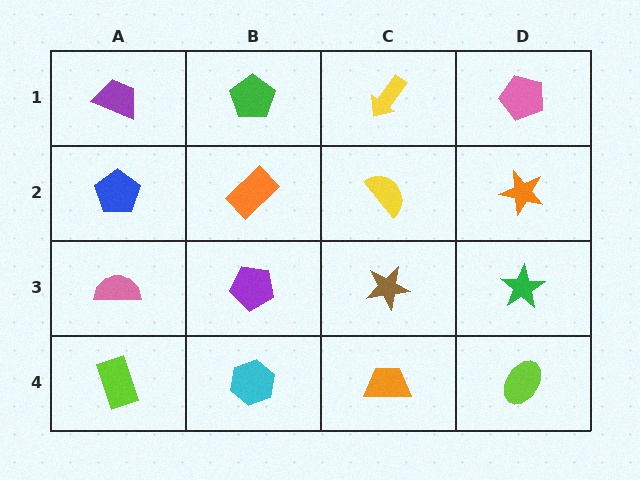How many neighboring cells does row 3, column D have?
3.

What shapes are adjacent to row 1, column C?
A yellow semicircle (row 2, column C), a green pentagon (row 1, column B), a pink pentagon (row 1, column D).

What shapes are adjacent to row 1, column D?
An orange star (row 2, column D), a yellow arrow (row 1, column C).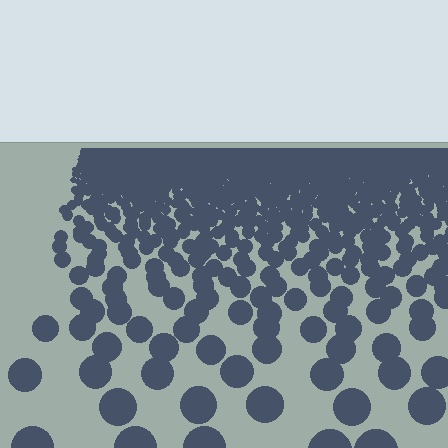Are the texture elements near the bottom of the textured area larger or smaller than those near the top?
Larger. Near the bottom, elements are closer to the viewer and appear at a bigger on-screen size.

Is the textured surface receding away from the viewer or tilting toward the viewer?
The surface is receding away from the viewer. Texture elements get smaller and denser toward the top.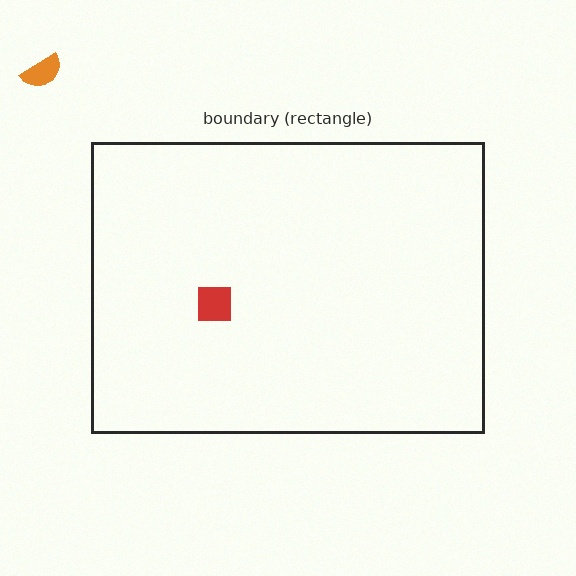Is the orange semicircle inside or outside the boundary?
Outside.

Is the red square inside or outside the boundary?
Inside.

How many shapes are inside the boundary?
1 inside, 1 outside.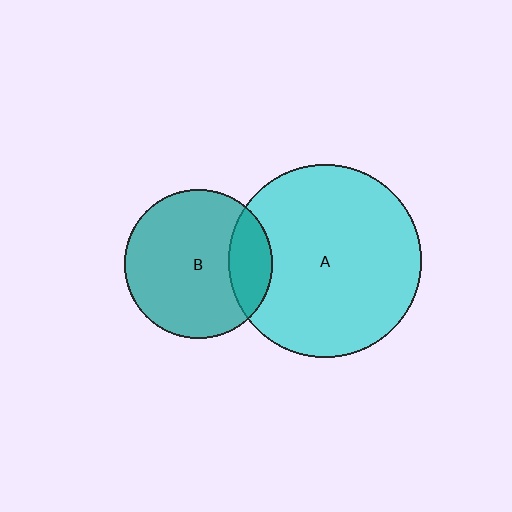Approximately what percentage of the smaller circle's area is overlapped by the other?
Approximately 20%.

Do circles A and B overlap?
Yes.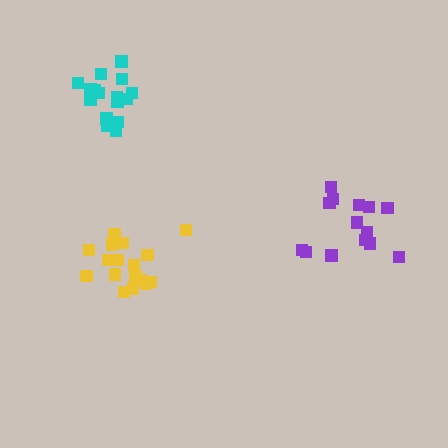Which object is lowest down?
The yellow cluster is bottommost.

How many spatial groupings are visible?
There are 3 spatial groupings.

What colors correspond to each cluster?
The clusters are colored: purple, yellow, cyan.